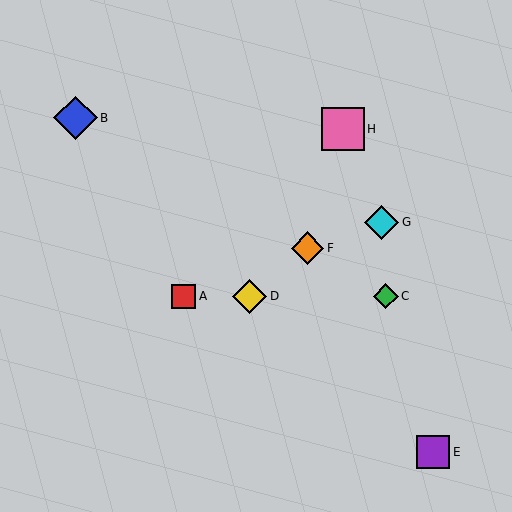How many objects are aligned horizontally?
3 objects (A, C, D) are aligned horizontally.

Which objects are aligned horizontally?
Objects A, C, D are aligned horizontally.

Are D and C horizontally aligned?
Yes, both are at y≈296.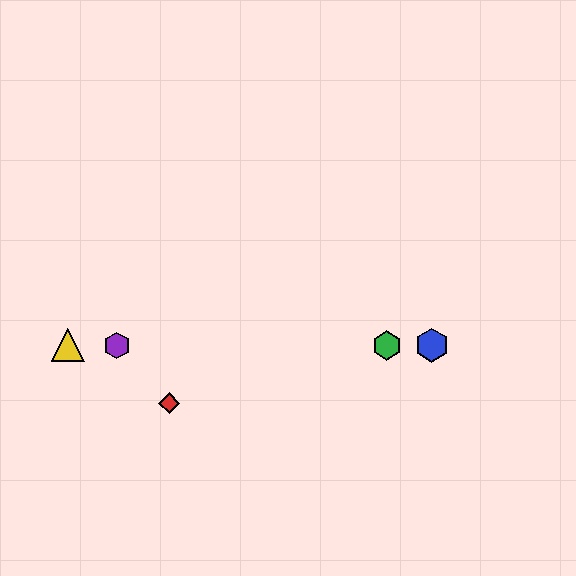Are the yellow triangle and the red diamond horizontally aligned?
No, the yellow triangle is at y≈345 and the red diamond is at y≈403.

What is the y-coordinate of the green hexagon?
The green hexagon is at y≈345.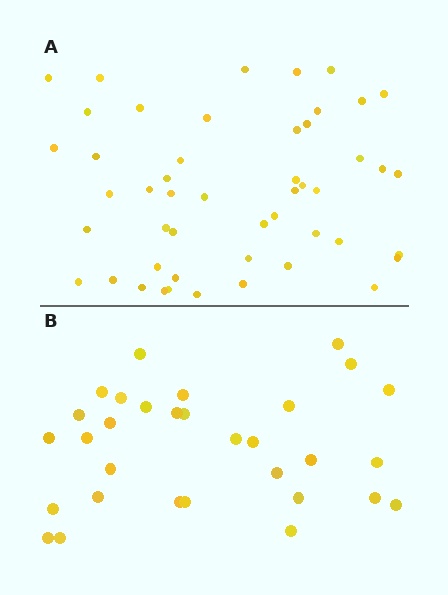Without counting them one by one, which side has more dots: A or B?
Region A (the top region) has more dots.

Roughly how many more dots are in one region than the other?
Region A has approximately 20 more dots than region B.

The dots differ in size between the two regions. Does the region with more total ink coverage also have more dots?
No. Region B has more total ink coverage because its dots are larger, but region A actually contains more individual dots. Total area can be misleading — the number of items is what matters here.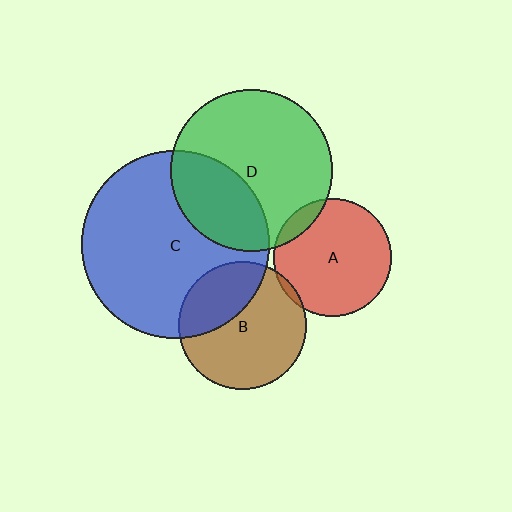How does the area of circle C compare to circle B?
Approximately 2.2 times.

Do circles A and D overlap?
Yes.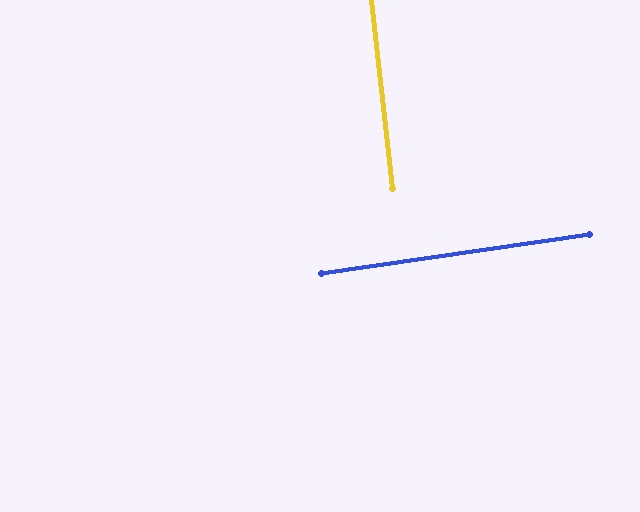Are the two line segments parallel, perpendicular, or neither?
Perpendicular — they meet at approximately 88°.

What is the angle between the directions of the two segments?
Approximately 88 degrees.